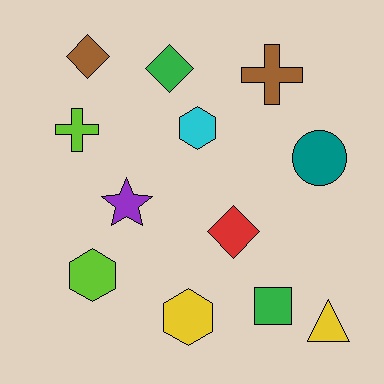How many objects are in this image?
There are 12 objects.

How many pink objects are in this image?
There are no pink objects.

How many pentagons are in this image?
There are no pentagons.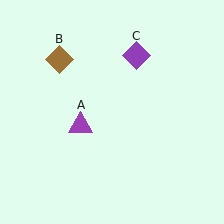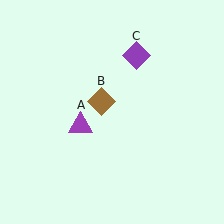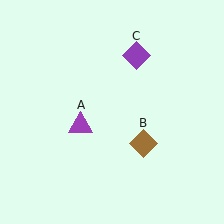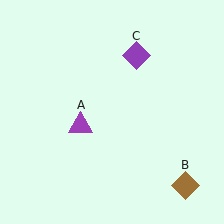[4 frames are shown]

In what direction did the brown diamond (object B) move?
The brown diamond (object B) moved down and to the right.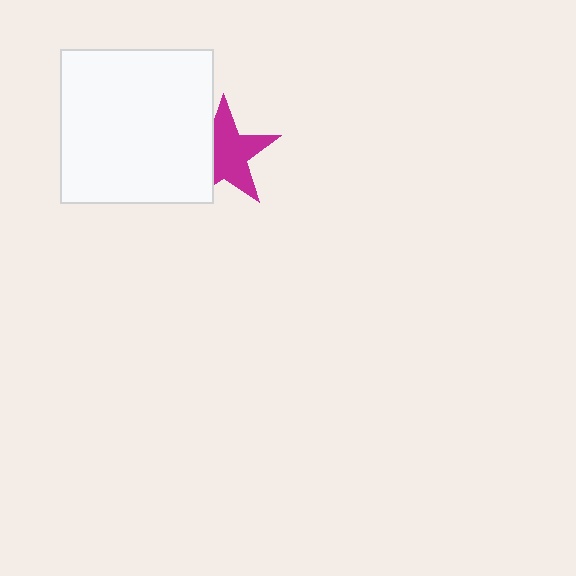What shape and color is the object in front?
The object in front is a white square.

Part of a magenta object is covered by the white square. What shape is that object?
It is a star.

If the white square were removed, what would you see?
You would see the complete magenta star.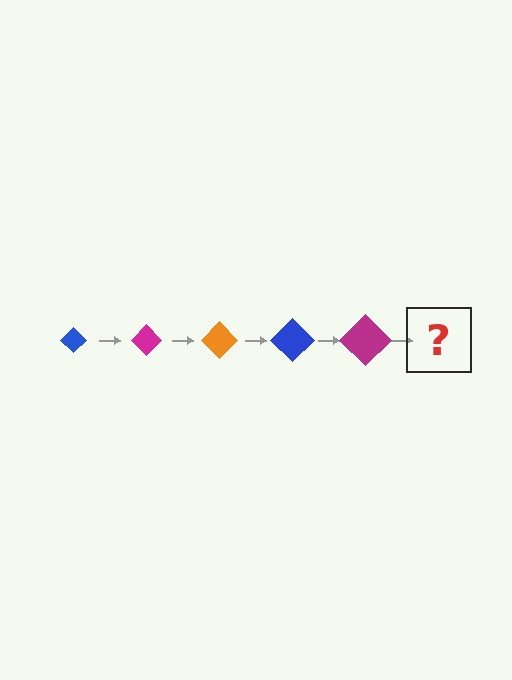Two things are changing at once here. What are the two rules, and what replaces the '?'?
The two rules are that the diamond grows larger each step and the color cycles through blue, magenta, and orange. The '?' should be an orange diamond, larger than the previous one.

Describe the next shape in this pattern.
It should be an orange diamond, larger than the previous one.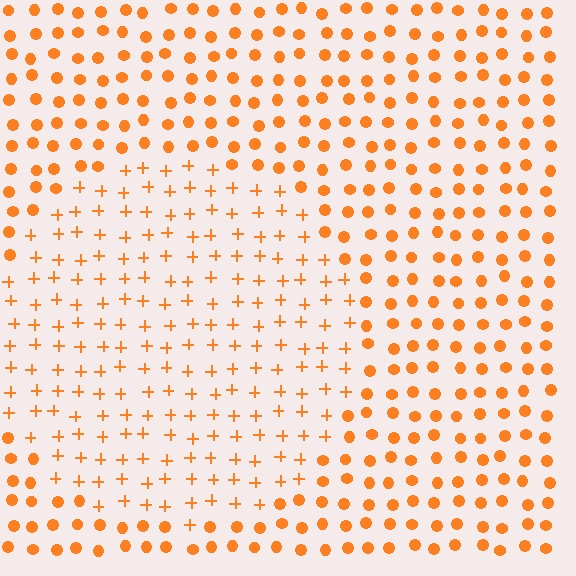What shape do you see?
I see a circle.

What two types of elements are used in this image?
The image uses plus signs inside the circle region and circles outside it.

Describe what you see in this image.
The image is filled with small orange elements arranged in a uniform grid. A circle-shaped region contains plus signs, while the surrounding area contains circles. The boundary is defined purely by the change in element shape.